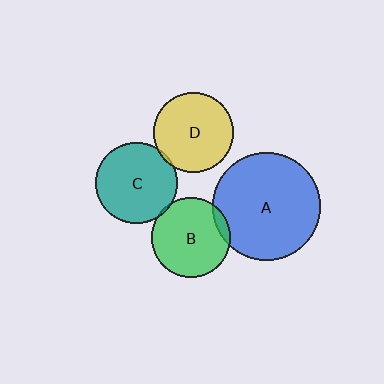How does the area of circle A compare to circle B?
Approximately 1.8 times.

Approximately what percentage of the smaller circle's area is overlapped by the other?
Approximately 10%.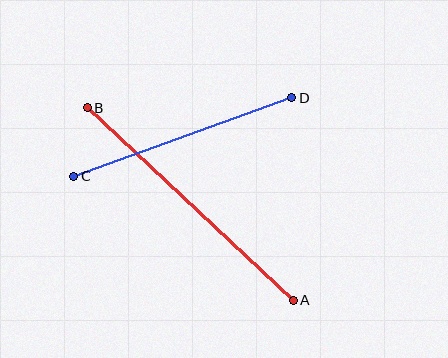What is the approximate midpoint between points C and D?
The midpoint is at approximately (183, 137) pixels.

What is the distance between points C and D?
The distance is approximately 232 pixels.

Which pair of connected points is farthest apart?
Points A and B are farthest apart.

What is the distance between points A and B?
The distance is approximately 282 pixels.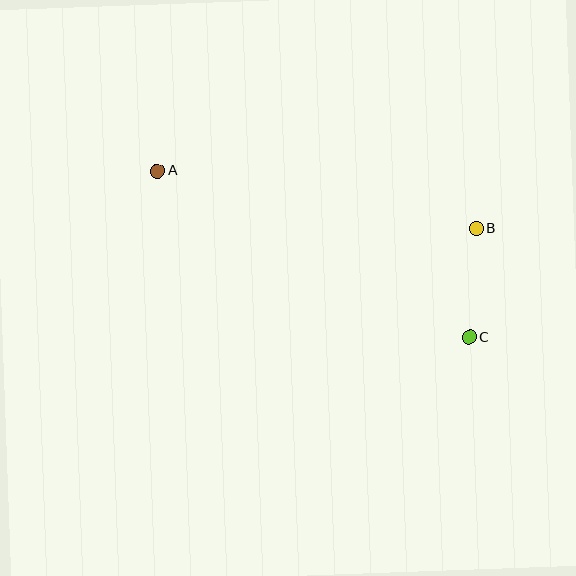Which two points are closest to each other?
Points B and C are closest to each other.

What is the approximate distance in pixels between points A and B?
The distance between A and B is approximately 324 pixels.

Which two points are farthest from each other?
Points A and C are farthest from each other.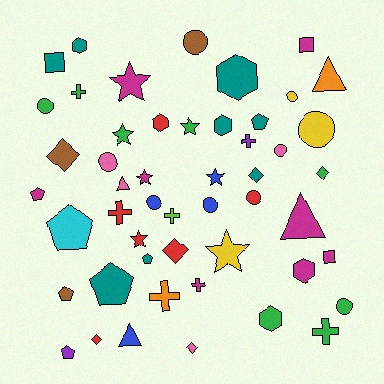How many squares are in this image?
There are 3 squares.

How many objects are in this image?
There are 50 objects.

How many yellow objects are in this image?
There are 3 yellow objects.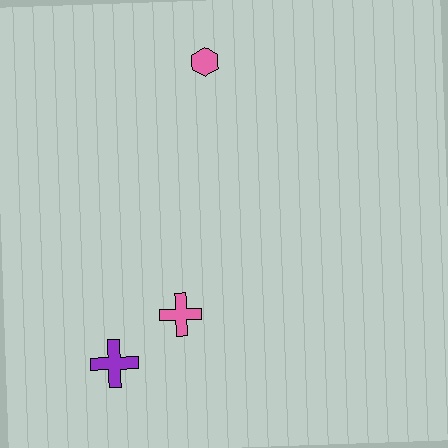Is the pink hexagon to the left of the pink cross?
No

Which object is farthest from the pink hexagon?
The purple cross is farthest from the pink hexagon.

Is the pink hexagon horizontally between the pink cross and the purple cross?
No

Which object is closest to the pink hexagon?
The pink cross is closest to the pink hexagon.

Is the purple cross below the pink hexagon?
Yes